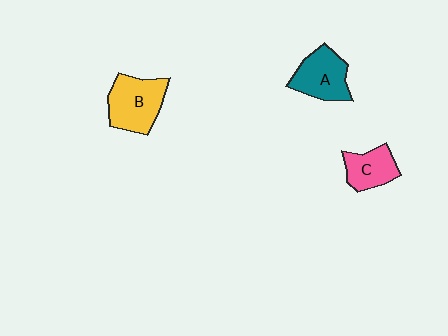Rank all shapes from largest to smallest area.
From largest to smallest: B (yellow), A (teal), C (pink).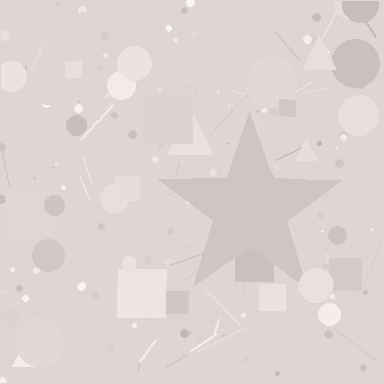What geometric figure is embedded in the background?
A star is embedded in the background.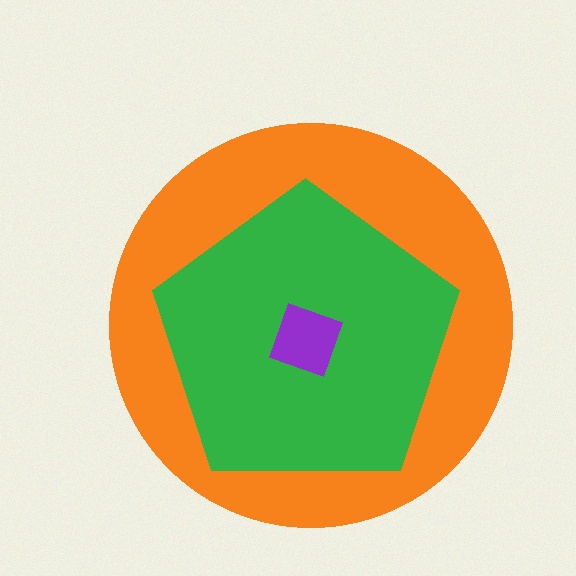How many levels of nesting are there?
3.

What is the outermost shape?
The orange circle.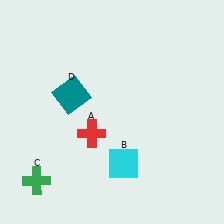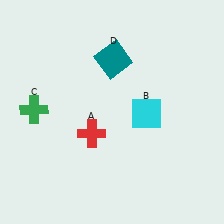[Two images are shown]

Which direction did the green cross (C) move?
The green cross (C) moved up.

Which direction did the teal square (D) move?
The teal square (D) moved right.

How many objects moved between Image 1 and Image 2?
3 objects moved between the two images.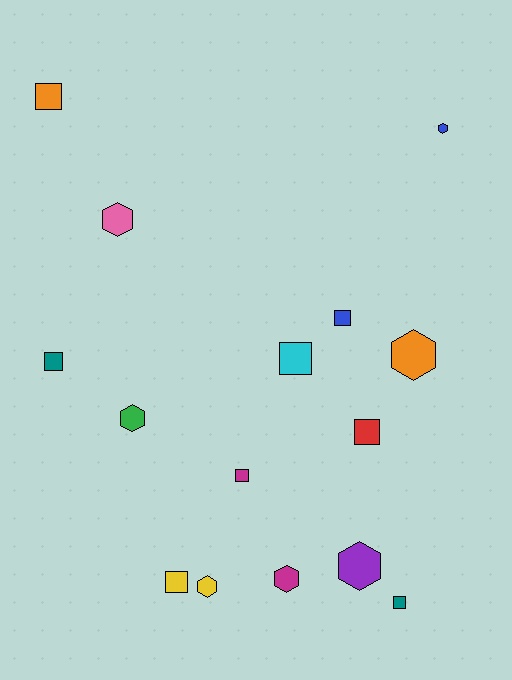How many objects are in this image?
There are 15 objects.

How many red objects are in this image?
There is 1 red object.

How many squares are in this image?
There are 8 squares.